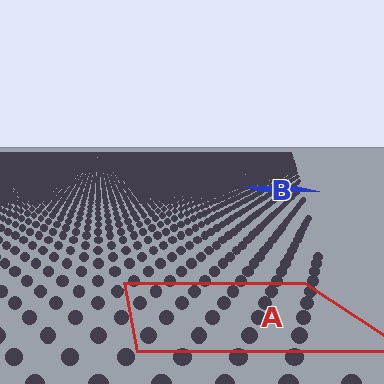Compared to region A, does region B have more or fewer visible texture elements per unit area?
Region B has more texture elements per unit area — they are packed more densely because it is farther away.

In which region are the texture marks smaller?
The texture marks are smaller in region B, because it is farther away.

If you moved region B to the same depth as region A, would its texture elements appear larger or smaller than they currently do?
They would appear larger. At a closer depth, the same texture elements are projected at a bigger on-screen size.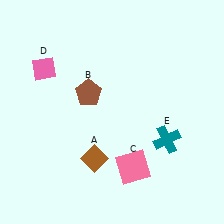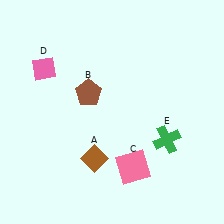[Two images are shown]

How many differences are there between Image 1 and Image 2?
There is 1 difference between the two images.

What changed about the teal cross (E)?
In Image 1, E is teal. In Image 2, it changed to green.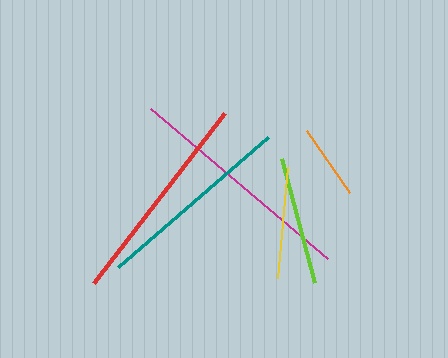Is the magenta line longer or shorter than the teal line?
The magenta line is longer than the teal line.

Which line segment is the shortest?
The orange line is the shortest at approximately 75 pixels.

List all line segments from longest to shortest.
From longest to shortest: magenta, red, teal, lime, yellow, orange.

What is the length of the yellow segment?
The yellow segment is approximately 111 pixels long.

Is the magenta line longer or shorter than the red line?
The magenta line is longer than the red line.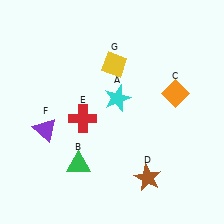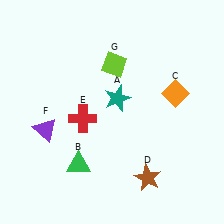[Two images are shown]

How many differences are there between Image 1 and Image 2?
There are 2 differences between the two images.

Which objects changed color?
A changed from cyan to teal. G changed from yellow to lime.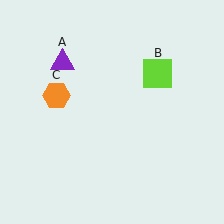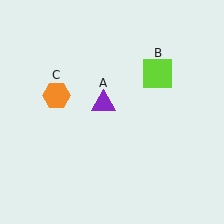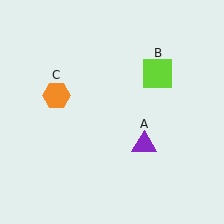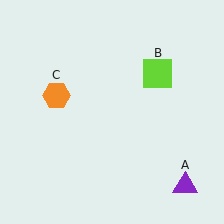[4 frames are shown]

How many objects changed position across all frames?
1 object changed position: purple triangle (object A).